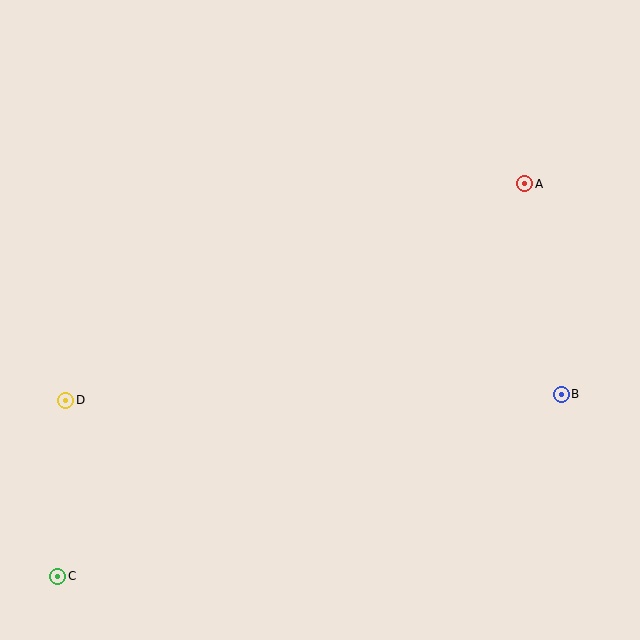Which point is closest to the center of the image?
Point A at (525, 184) is closest to the center.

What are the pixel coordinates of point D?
Point D is at (66, 400).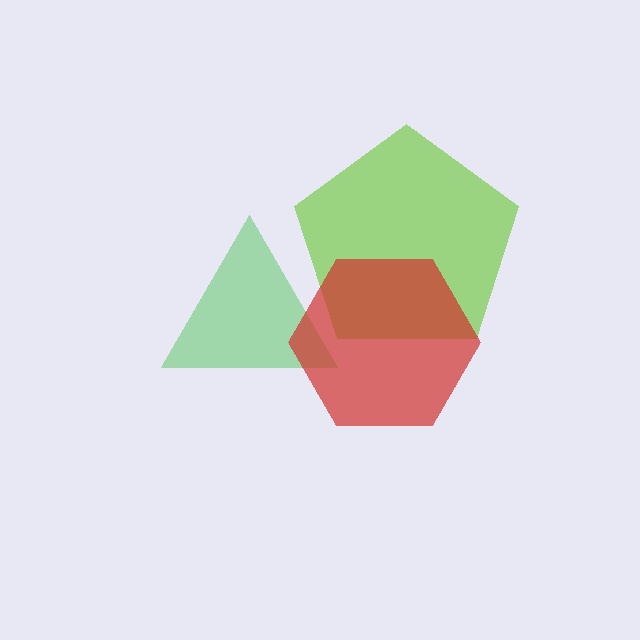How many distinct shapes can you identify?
There are 3 distinct shapes: a green triangle, a lime pentagon, a red hexagon.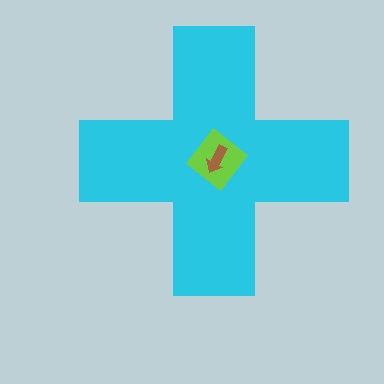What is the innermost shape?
The brown arrow.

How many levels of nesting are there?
3.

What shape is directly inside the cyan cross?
The lime diamond.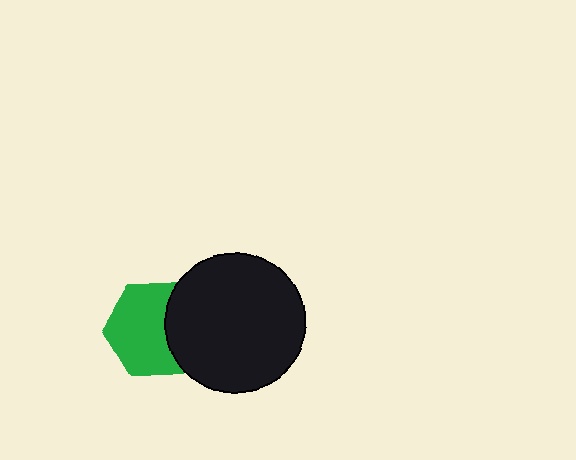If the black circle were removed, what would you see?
You would see the complete green hexagon.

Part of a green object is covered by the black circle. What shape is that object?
It is a hexagon.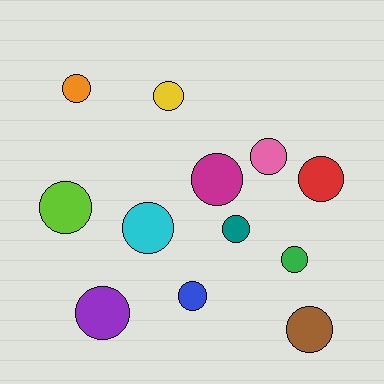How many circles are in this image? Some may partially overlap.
There are 12 circles.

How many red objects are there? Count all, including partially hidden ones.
There is 1 red object.